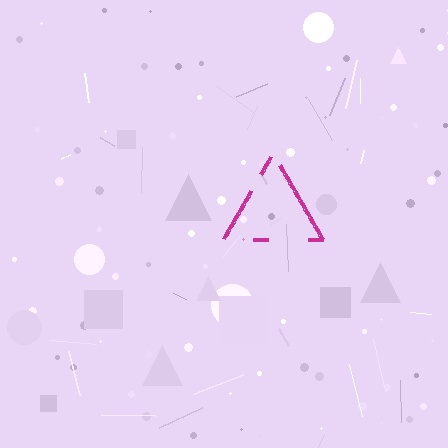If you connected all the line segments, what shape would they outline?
They would outline a triangle.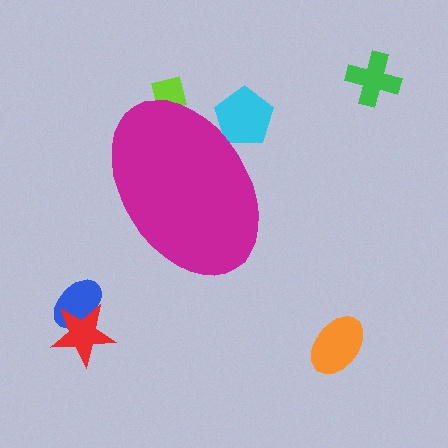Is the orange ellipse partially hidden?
No, the orange ellipse is fully visible.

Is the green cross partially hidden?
No, the green cross is fully visible.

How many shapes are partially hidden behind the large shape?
2 shapes are partially hidden.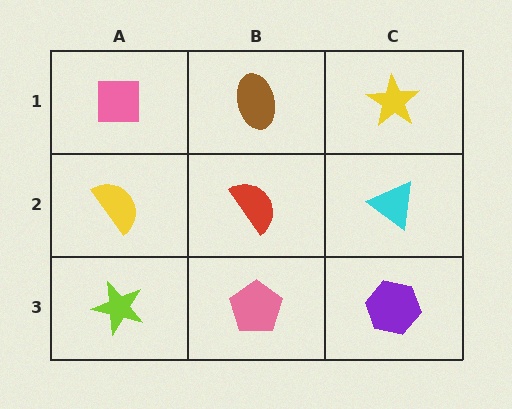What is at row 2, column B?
A red semicircle.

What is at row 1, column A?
A pink square.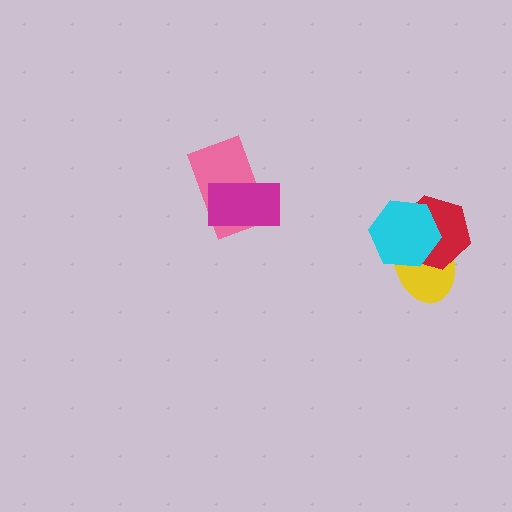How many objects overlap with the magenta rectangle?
1 object overlaps with the magenta rectangle.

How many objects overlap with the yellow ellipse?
2 objects overlap with the yellow ellipse.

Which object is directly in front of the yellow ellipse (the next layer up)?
The red hexagon is directly in front of the yellow ellipse.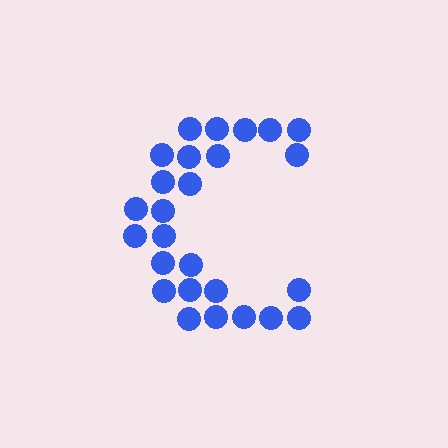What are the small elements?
The small elements are circles.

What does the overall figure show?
The overall figure shows the letter C.